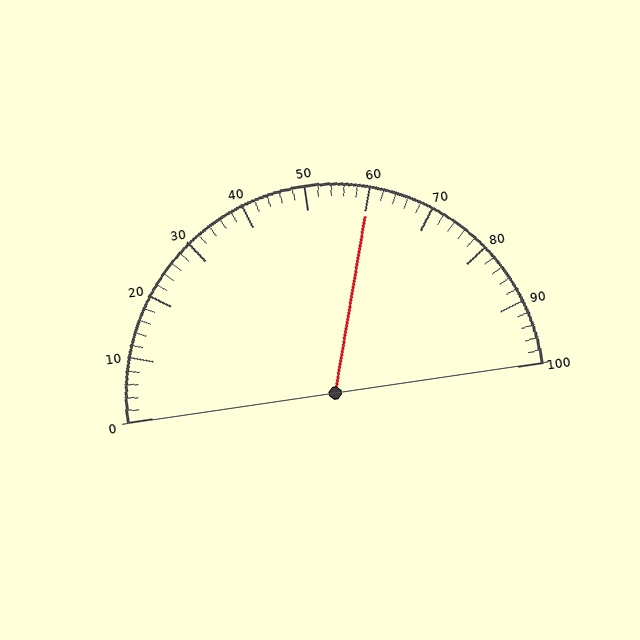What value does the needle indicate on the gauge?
The needle indicates approximately 60.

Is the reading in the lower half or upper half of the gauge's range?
The reading is in the upper half of the range (0 to 100).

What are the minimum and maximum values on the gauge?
The gauge ranges from 0 to 100.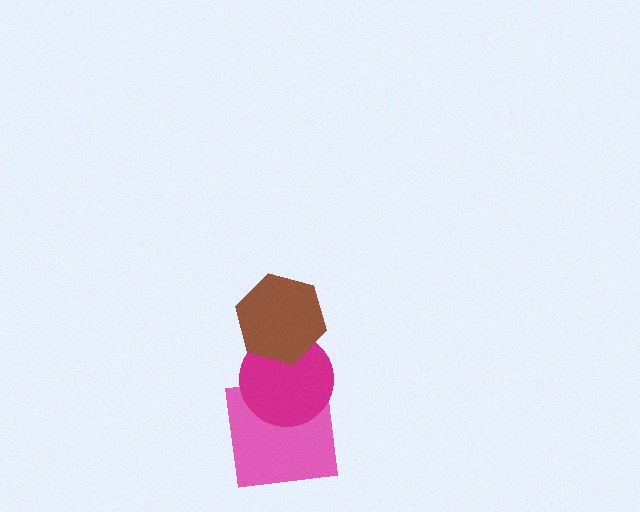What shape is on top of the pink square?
The magenta circle is on top of the pink square.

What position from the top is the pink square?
The pink square is 3rd from the top.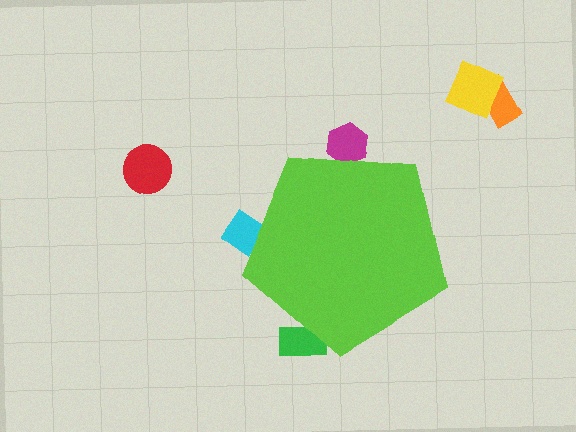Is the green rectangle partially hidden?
Yes, the green rectangle is partially hidden behind the lime pentagon.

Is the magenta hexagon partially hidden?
Yes, the magenta hexagon is partially hidden behind the lime pentagon.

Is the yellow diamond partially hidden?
No, the yellow diamond is fully visible.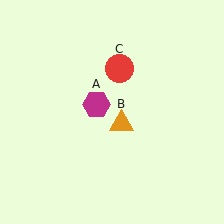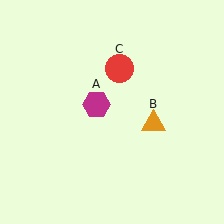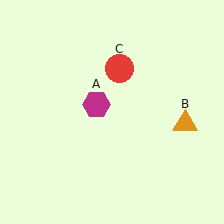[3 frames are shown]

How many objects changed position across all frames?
1 object changed position: orange triangle (object B).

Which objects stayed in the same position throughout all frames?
Magenta hexagon (object A) and red circle (object C) remained stationary.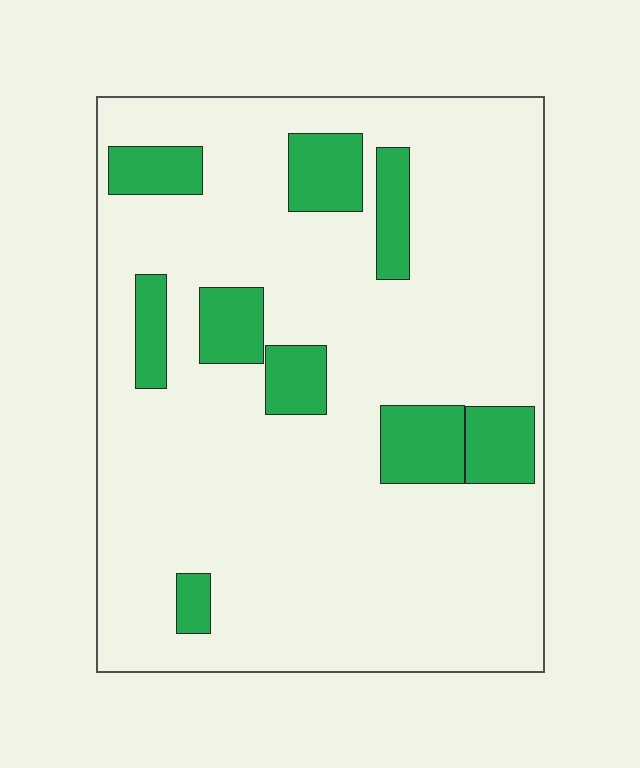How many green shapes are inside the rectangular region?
9.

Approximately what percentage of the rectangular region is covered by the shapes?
Approximately 15%.